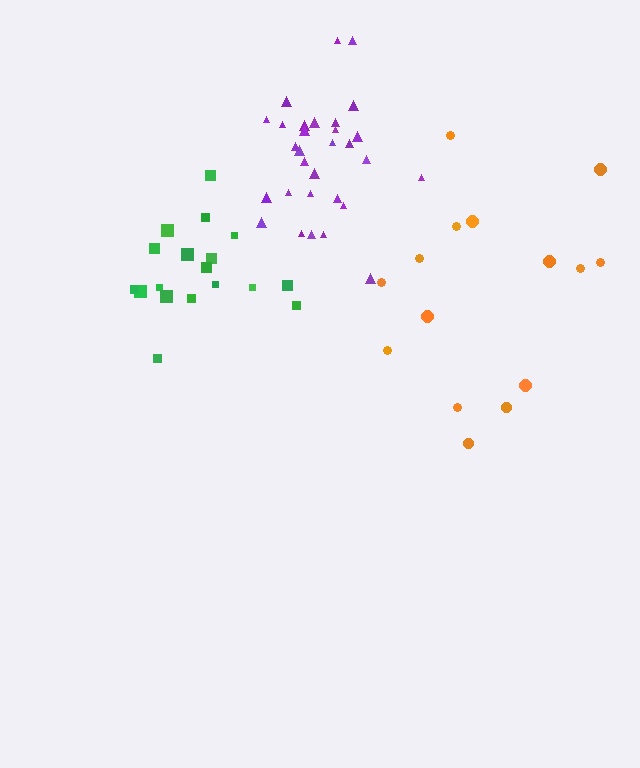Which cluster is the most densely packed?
Purple.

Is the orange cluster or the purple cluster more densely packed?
Purple.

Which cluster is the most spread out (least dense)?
Orange.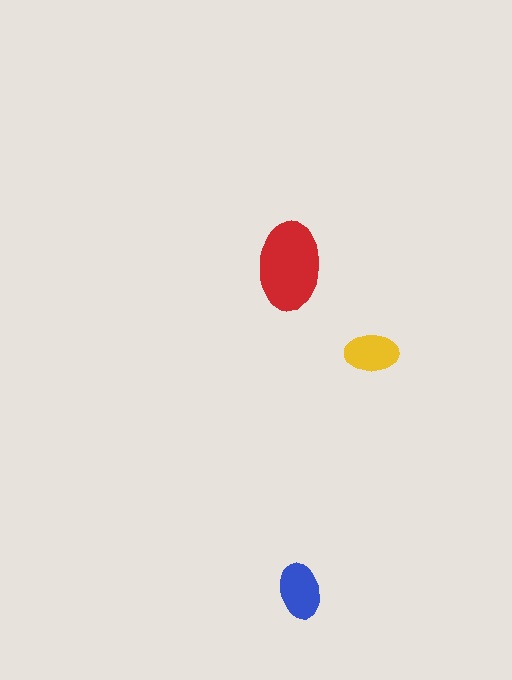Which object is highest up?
The red ellipse is topmost.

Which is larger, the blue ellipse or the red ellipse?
The red one.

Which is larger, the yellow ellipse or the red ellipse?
The red one.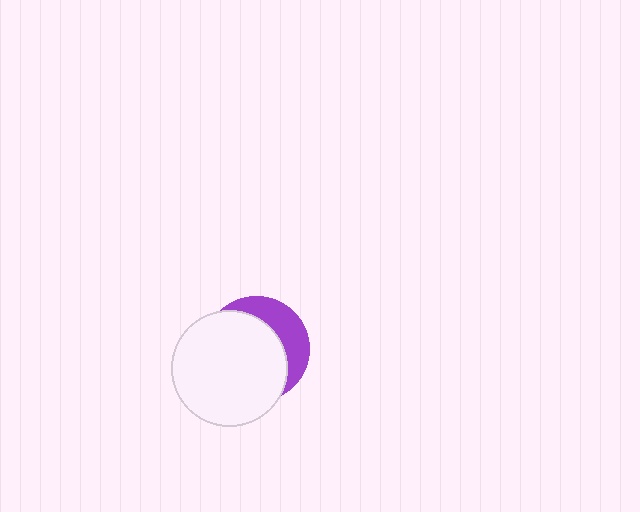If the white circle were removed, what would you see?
You would see the complete purple circle.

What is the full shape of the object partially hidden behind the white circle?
The partially hidden object is a purple circle.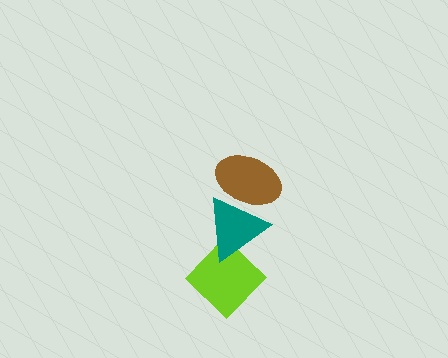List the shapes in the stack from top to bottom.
From top to bottom: the brown ellipse, the teal triangle, the lime diamond.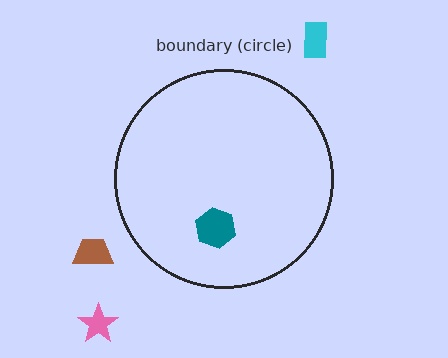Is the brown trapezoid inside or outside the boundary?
Outside.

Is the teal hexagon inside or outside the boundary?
Inside.